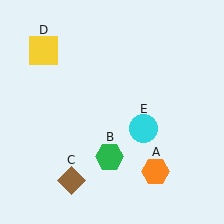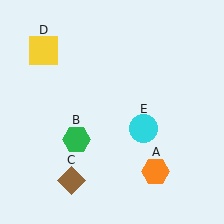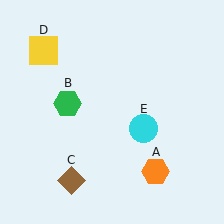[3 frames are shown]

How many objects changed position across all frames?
1 object changed position: green hexagon (object B).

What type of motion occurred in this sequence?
The green hexagon (object B) rotated clockwise around the center of the scene.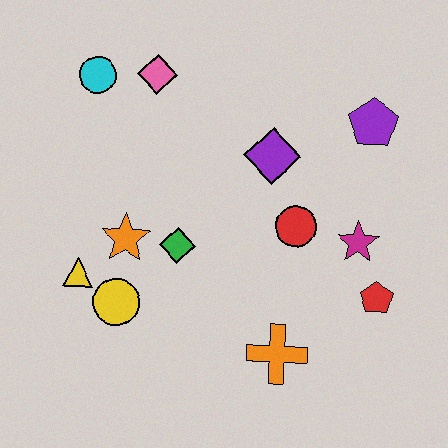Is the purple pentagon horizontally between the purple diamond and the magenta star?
No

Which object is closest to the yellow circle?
The yellow triangle is closest to the yellow circle.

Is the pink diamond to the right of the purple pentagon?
No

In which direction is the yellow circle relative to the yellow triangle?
The yellow circle is to the right of the yellow triangle.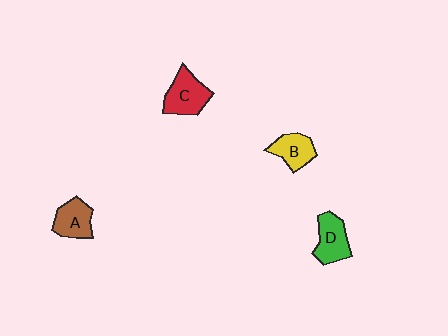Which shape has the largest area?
Shape C (red).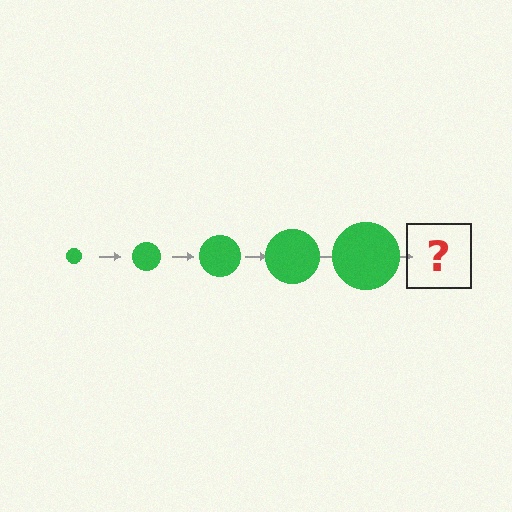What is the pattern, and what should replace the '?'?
The pattern is that the circle gets progressively larger each step. The '?' should be a green circle, larger than the previous one.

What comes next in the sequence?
The next element should be a green circle, larger than the previous one.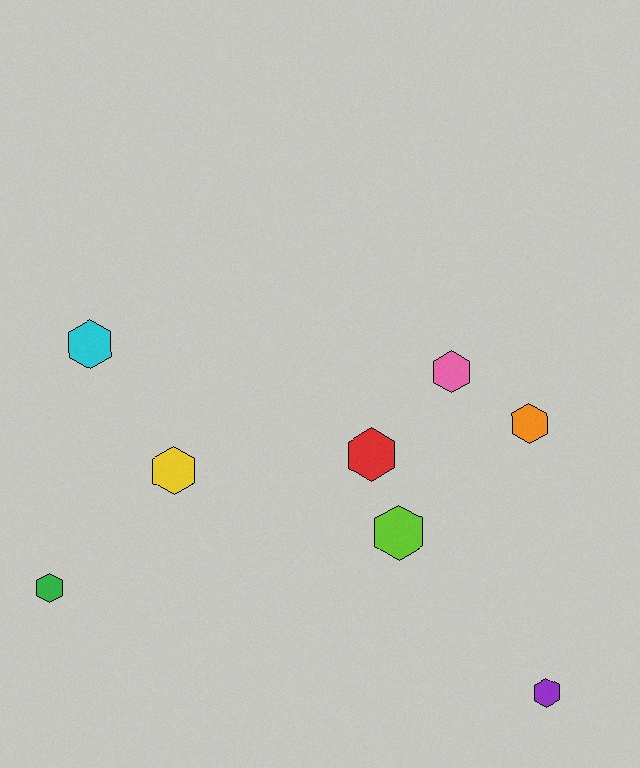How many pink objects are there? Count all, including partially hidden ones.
There is 1 pink object.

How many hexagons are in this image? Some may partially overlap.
There are 8 hexagons.